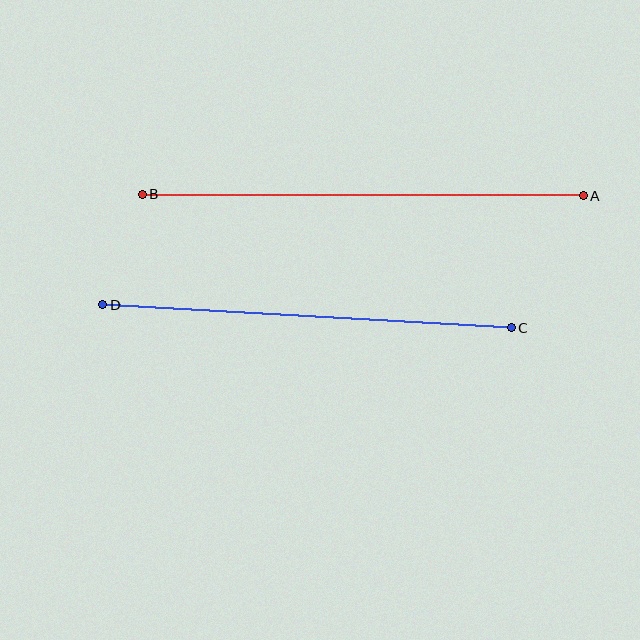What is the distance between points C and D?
The distance is approximately 409 pixels.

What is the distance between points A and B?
The distance is approximately 441 pixels.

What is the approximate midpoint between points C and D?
The midpoint is at approximately (307, 316) pixels.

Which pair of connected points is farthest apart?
Points A and B are farthest apart.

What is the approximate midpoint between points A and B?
The midpoint is at approximately (363, 195) pixels.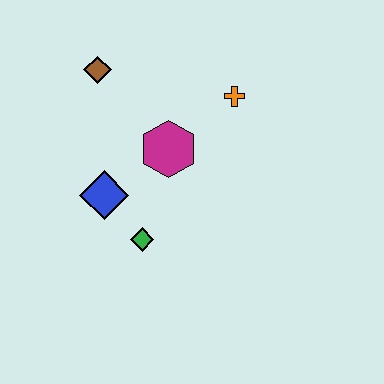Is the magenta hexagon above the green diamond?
Yes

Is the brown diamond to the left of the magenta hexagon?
Yes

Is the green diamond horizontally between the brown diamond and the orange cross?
Yes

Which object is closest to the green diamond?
The blue diamond is closest to the green diamond.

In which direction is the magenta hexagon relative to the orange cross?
The magenta hexagon is to the left of the orange cross.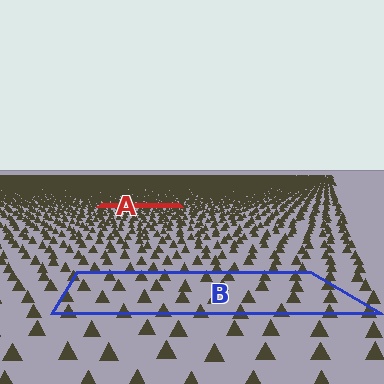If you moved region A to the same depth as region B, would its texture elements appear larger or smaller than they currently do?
They would appear larger. At a closer depth, the same texture elements are projected at a bigger on-screen size.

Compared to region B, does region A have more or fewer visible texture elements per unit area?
Region A has more texture elements per unit area — they are packed more densely because it is farther away.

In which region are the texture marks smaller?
The texture marks are smaller in region A, because it is farther away.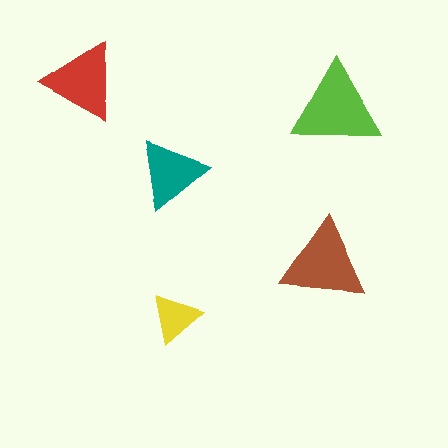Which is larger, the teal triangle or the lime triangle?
The lime one.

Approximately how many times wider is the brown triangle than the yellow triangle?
About 1.5 times wider.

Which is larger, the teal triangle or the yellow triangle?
The teal one.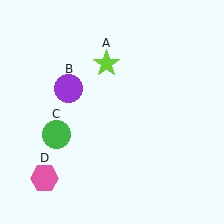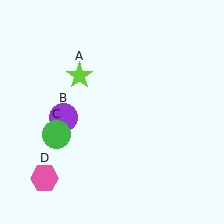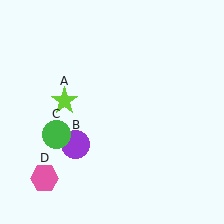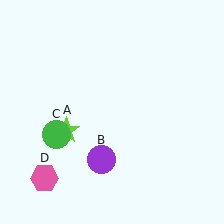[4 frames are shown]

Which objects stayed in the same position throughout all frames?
Green circle (object C) and pink hexagon (object D) remained stationary.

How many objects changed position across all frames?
2 objects changed position: lime star (object A), purple circle (object B).